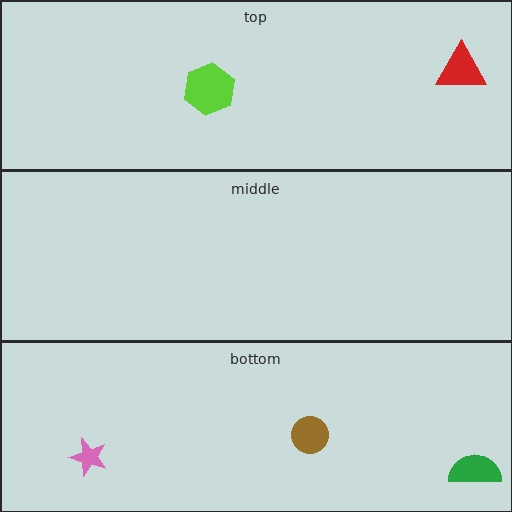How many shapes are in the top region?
2.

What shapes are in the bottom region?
The pink star, the green semicircle, the brown circle.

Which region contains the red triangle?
The top region.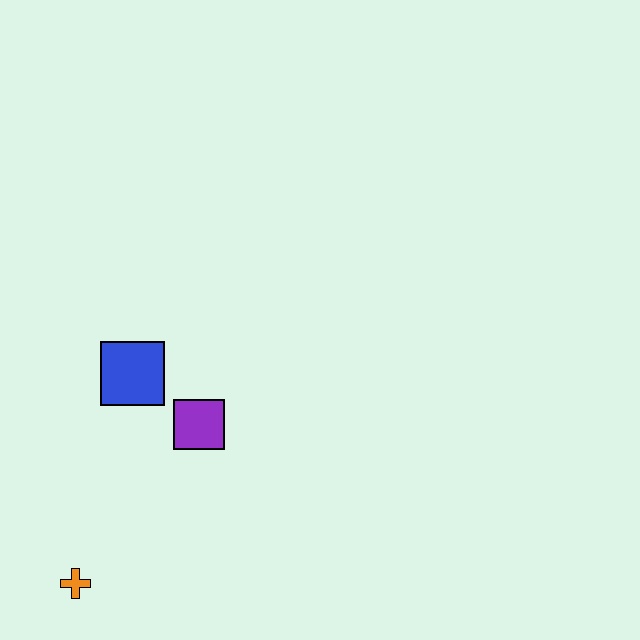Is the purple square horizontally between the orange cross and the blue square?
No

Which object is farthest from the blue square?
The orange cross is farthest from the blue square.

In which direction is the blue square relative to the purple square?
The blue square is to the left of the purple square.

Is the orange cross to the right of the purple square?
No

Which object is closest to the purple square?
The blue square is closest to the purple square.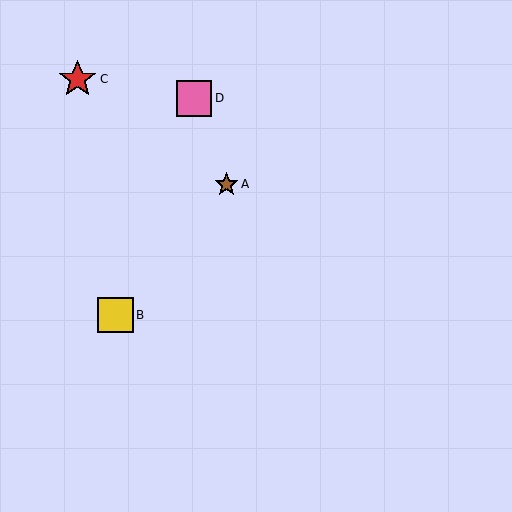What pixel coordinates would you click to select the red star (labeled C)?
Click at (78, 79) to select the red star C.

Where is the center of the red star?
The center of the red star is at (78, 79).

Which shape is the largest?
The red star (labeled C) is the largest.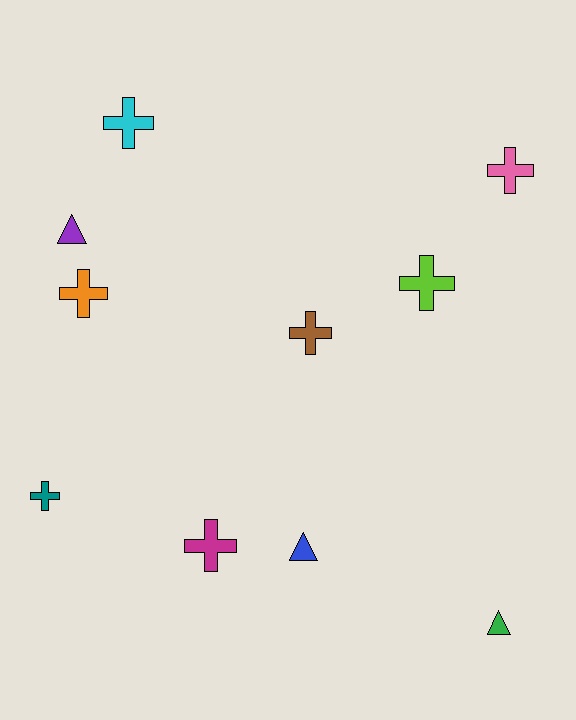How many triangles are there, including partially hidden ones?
There are 3 triangles.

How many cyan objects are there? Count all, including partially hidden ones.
There is 1 cyan object.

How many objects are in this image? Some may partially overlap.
There are 10 objects.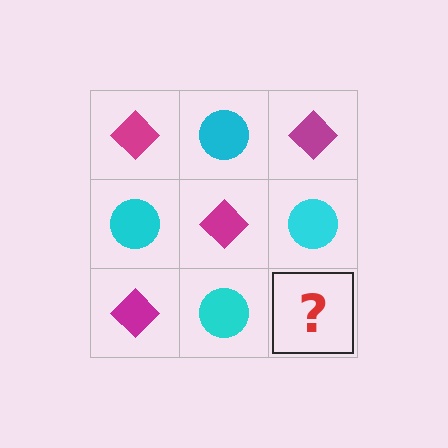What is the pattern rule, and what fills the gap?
The rule is that it alternates magenta diamond and cyan circle in a checkerboard pattern. The gap should be filled with a magenta diamond.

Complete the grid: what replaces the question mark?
The question mark should be replaced with a magenta diamond.